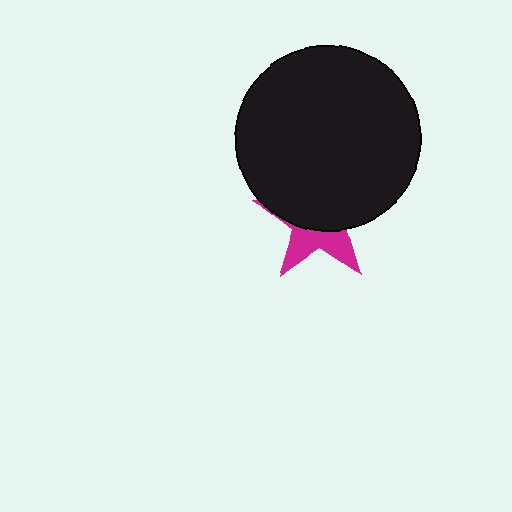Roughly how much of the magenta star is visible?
A small part of it is visible (roughly 37%).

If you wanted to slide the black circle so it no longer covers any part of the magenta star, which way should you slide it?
Slide it up — that is the most direct way to separate the two shapes.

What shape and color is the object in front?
The object in front is a black circle.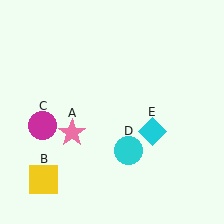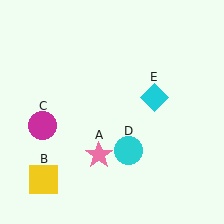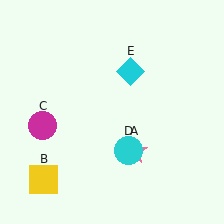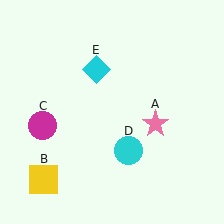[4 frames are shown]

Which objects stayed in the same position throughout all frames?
Yellow square (object B) and magenta circle (object C) and cyan circle (object D) remained stationary.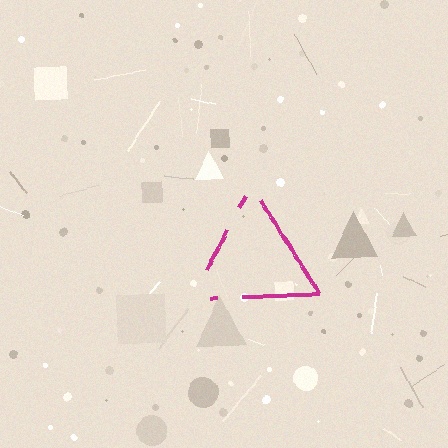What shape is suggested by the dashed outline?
The dashed outline suggests a triangle.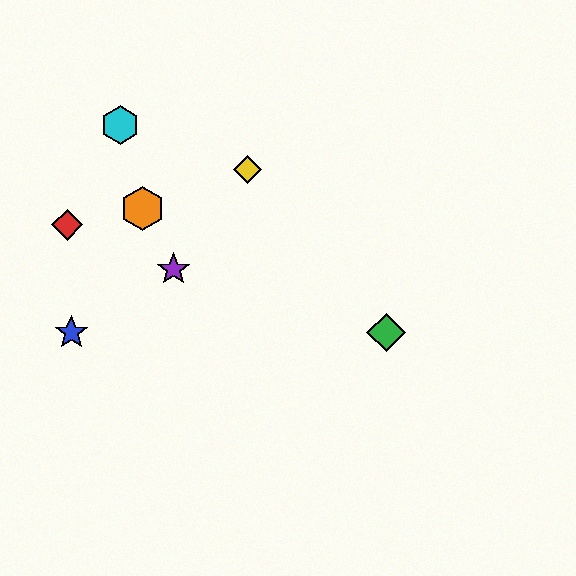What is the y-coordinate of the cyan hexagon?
The cyan hexagon is at y≈125.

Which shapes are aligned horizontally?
The blue star, the green diamond are aligned horizontally.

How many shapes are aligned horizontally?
2 shapes (the blue star, the green diamond) are aligned horizontally.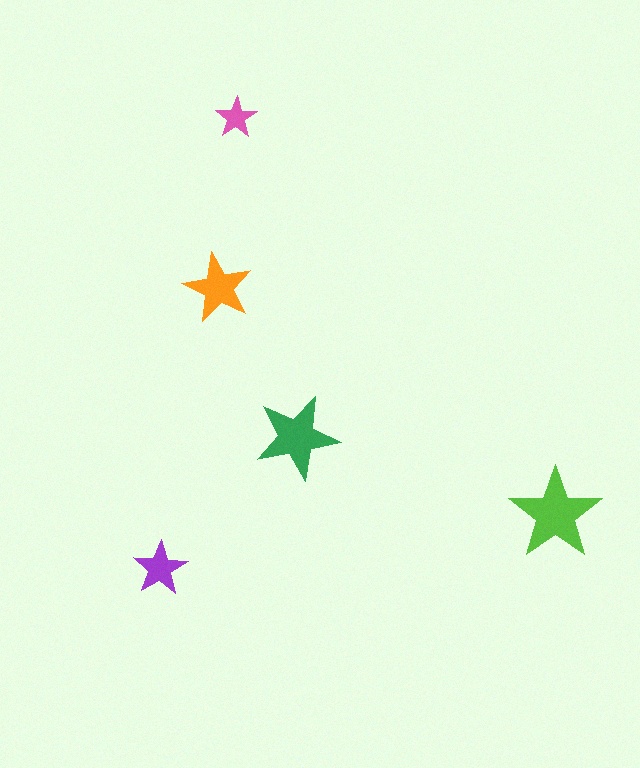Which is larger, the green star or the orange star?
The green one.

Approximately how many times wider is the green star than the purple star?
About 1.5 times wider.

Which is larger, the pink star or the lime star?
The lime one.